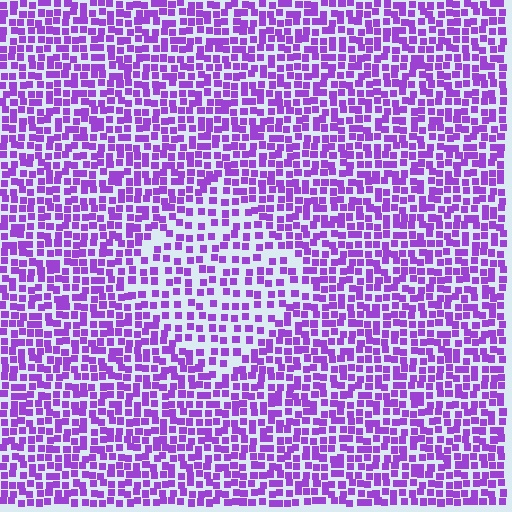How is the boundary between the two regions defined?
The boundary is defined by a change in element density (approximately 1.7x ratio). All elements are the same color, size, and shape.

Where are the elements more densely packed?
The elements are more densely packed outside the diamond boundary.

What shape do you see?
I see a diamond.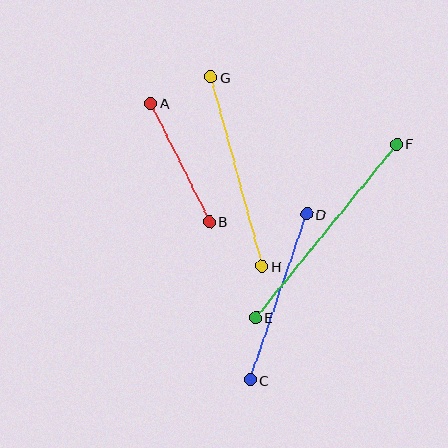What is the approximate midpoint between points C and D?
The midpoint is at approximately (278, 297) pixels.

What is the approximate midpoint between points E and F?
The midpoint is at approximately (326, 231) pixels.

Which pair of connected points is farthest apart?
Points E and F are farthest apart.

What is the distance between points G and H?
The distance is approximately 196 pixels.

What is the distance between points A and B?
The distance is approximately 132 pixels.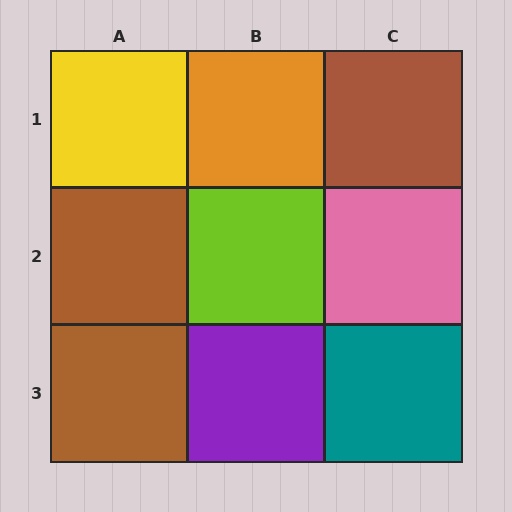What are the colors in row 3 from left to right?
Brown, purple, teal.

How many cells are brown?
3 cells are brown.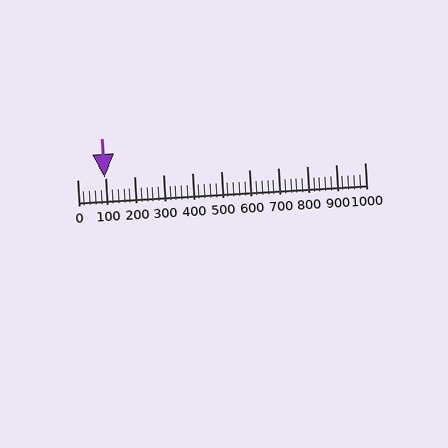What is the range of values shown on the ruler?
The ruler shows values from 0 to 1000.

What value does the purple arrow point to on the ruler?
The purple arrow points to approximately 97.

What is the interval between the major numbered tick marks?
The major tick marks are spaced 100 units apart.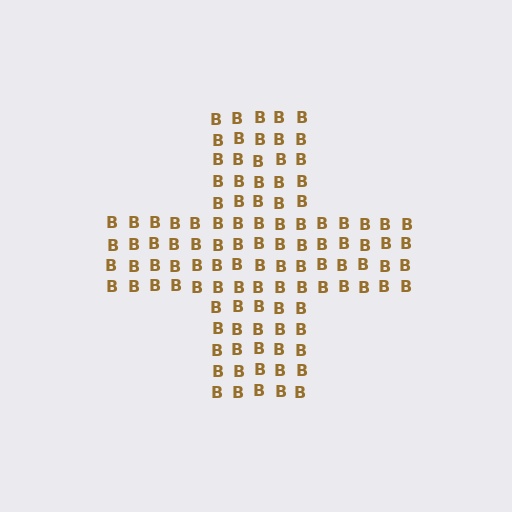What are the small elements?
The small elements are letter B's.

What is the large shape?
The large shape is a cross.